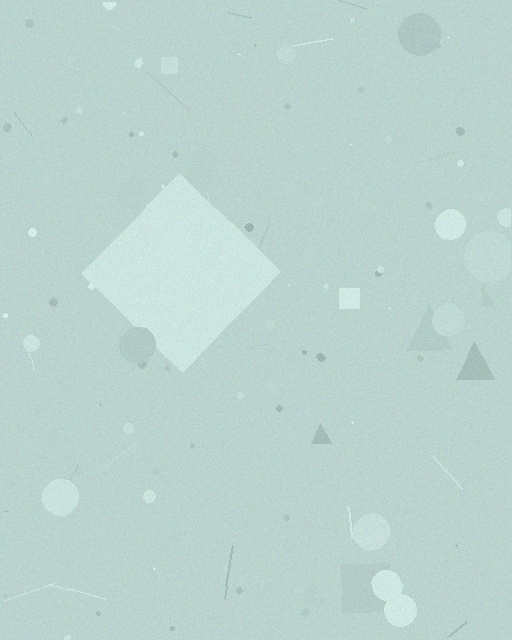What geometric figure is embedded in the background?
A diamond is embedded in the background.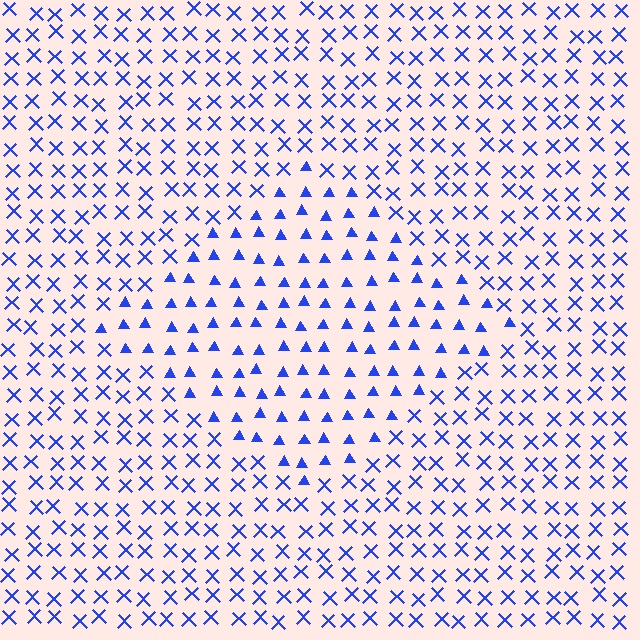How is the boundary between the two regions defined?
The boundary is defined by a change in element shape: triangles inside vs. X marks outside. All elements share the same color and spacing.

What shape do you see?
I see a diamond.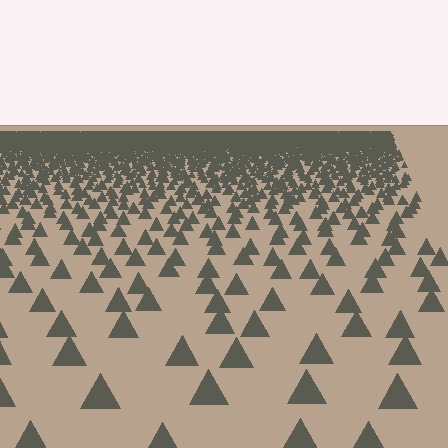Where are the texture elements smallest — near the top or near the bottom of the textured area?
Near the top.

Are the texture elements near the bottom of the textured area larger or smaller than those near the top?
Larger. Near the bottom, elements are closer to the viewer and appear at a bigger on-screen size.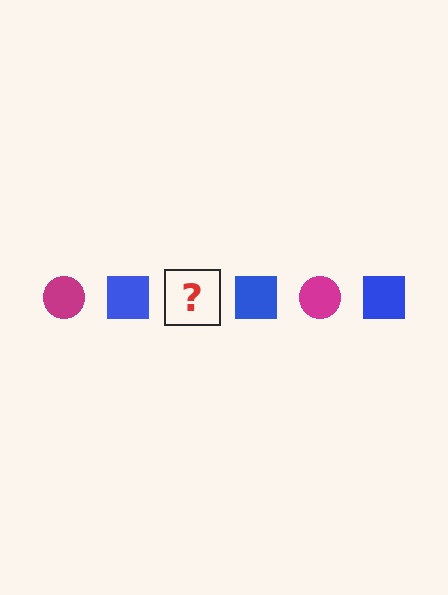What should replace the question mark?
The question mark should be replaced with a magenta circle.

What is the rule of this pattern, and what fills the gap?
The rule is that the pattern alternates between magenta circle and blue square. The gap should be filled with a magenta circle.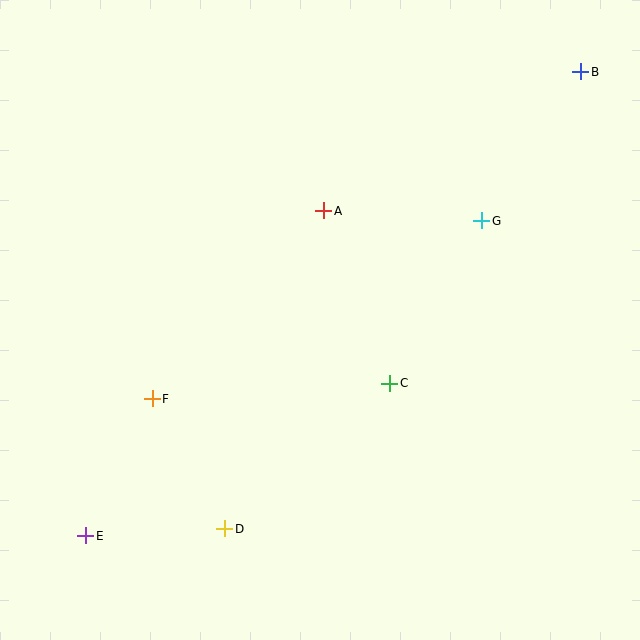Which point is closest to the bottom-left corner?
Point E is closest to the bottom-left corner.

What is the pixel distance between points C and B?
The distance between C and B is 365 pixels.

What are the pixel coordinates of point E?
Point E is at (86, 536).